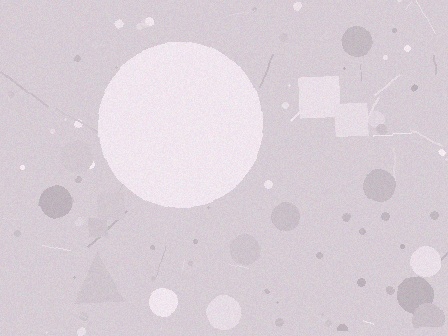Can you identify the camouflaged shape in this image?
The camouflaged shape is a circle.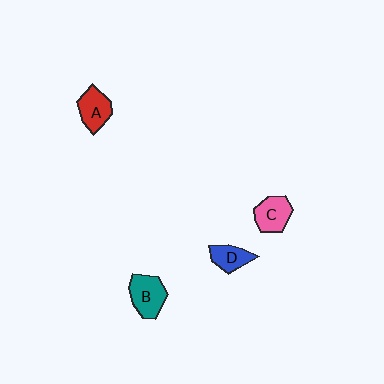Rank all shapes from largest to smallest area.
From largest to smallest: B (teal), C (pink), A (red), D (blue).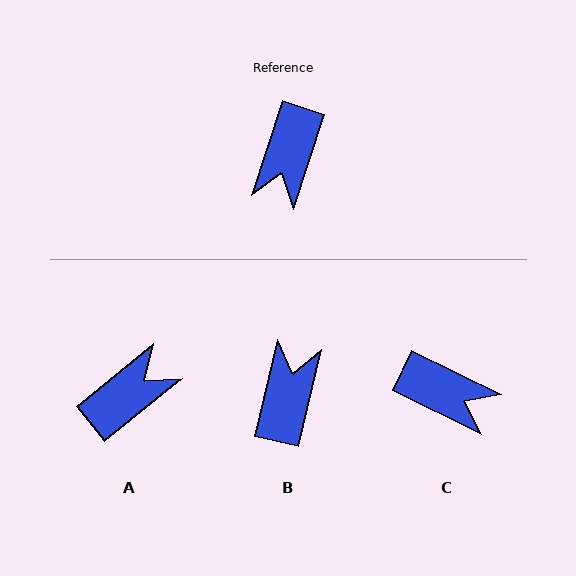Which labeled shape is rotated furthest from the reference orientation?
B, about 175 degrees away.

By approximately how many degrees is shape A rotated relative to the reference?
Approximately 147 degrees counter-clockwise.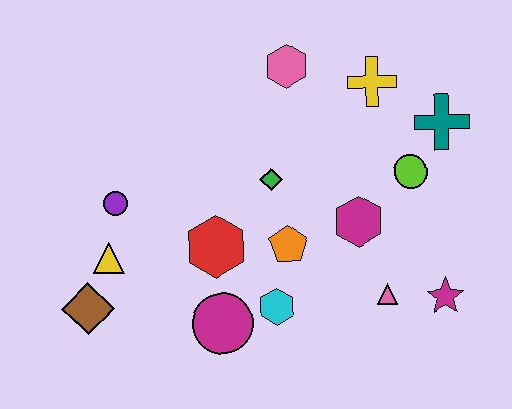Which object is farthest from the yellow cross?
The brown diamond is farthest from the yellow cross.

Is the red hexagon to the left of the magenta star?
Yes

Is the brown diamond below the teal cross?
Yes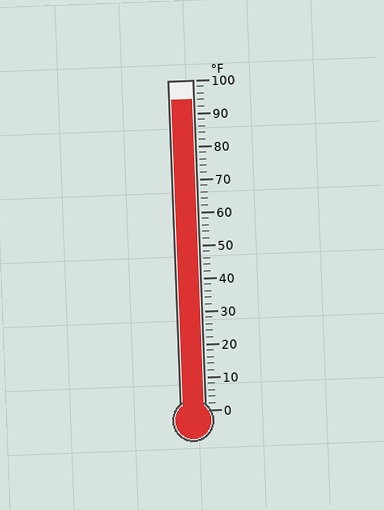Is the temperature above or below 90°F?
The temperature is above 90°F.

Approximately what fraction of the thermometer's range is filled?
The thermometer is filled to approximately 95% of its range.